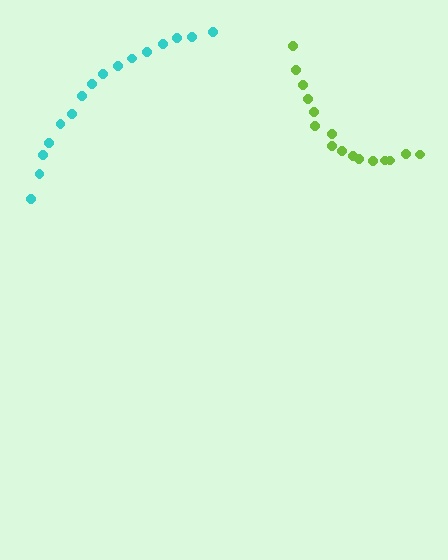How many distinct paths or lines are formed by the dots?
There are 2 distinct paths.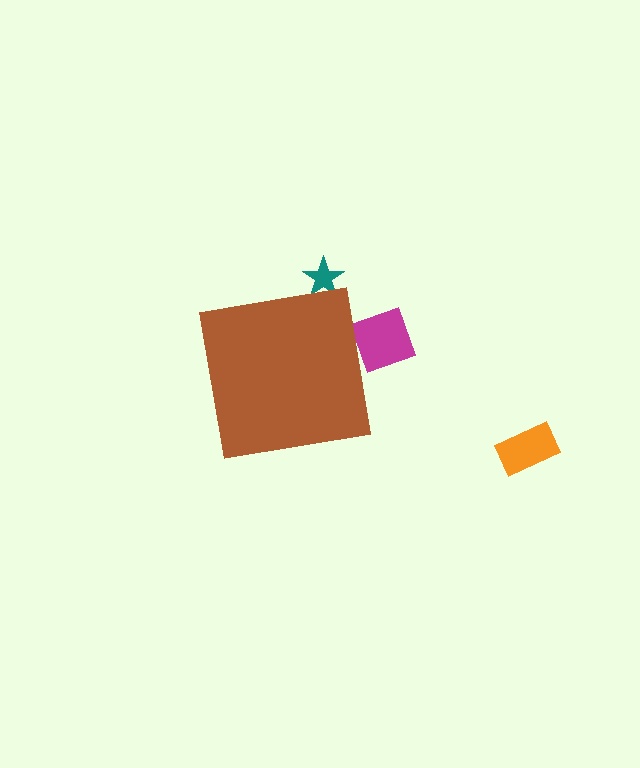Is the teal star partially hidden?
Yes, the teal star is partially hidden behind the brown square.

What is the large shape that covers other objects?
A brown square.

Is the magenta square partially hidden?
Yes, the magenta square is partially hidden behind the brown square.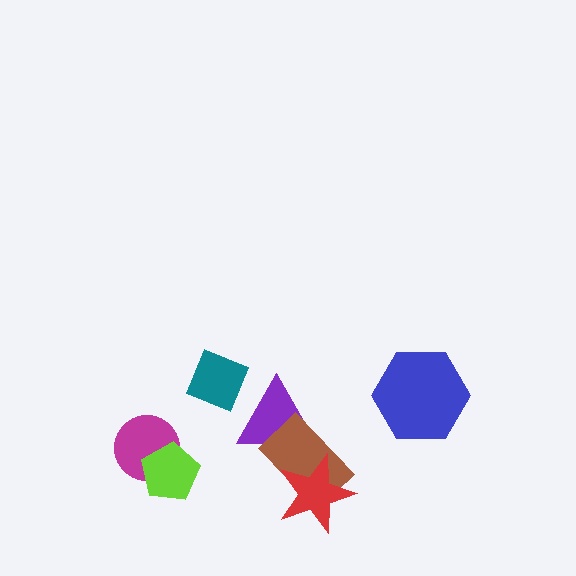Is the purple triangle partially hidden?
Yes, it is partially covered by another shape.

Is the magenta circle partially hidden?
Yes, it is partially covered by another shape.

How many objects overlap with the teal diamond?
1 object overlaps with the teal diamond.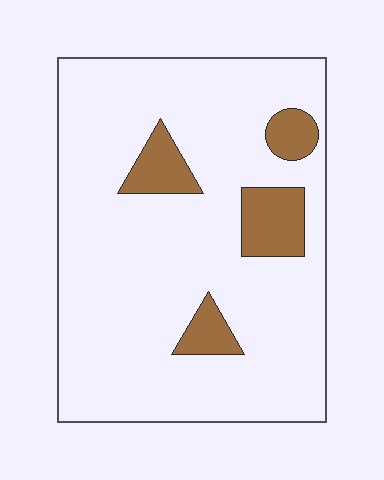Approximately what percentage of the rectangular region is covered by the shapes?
Approximately 15%.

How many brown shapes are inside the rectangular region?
4.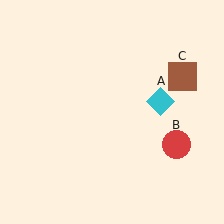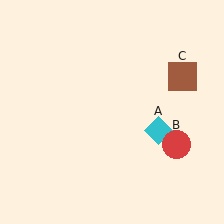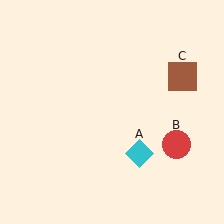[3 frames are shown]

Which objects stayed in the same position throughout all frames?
Red circle (object B) and brown square (object C) remained stationary.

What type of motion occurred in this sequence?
The cyan diamond (object A) rotated clockwise around the center of the scene.